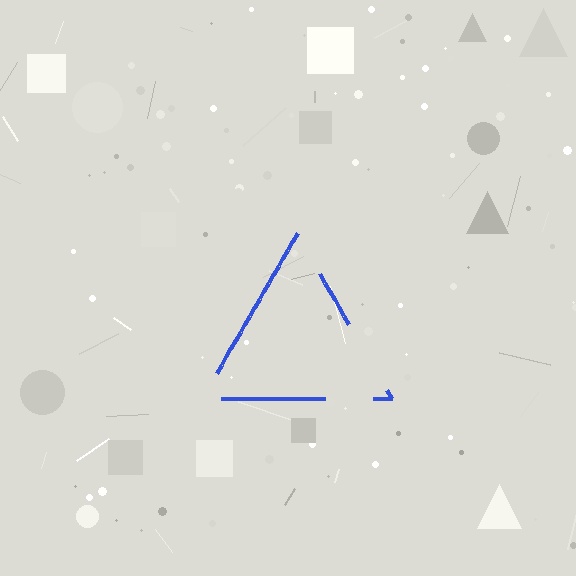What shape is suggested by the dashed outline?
The dashed outline suggests a triangle.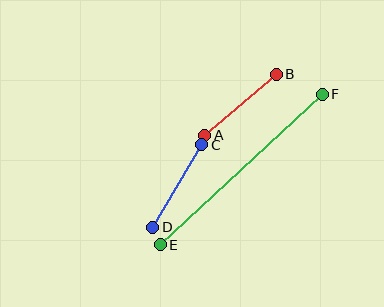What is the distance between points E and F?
The distance is approximately 221 pixels.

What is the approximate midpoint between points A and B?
The midpoint is at approximately (241, 105) pixels.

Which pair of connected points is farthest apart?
Points E and F are farthest apart.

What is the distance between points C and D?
The distance is approximately 96 pixels.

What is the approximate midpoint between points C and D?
The midpoint is at approximately (177, 186) pixels.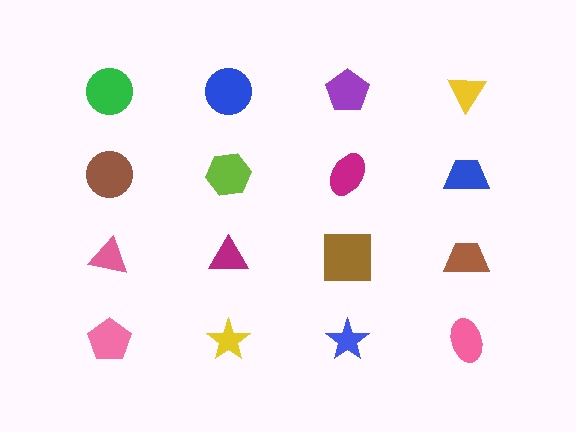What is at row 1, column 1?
A green circle.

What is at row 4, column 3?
A blue star.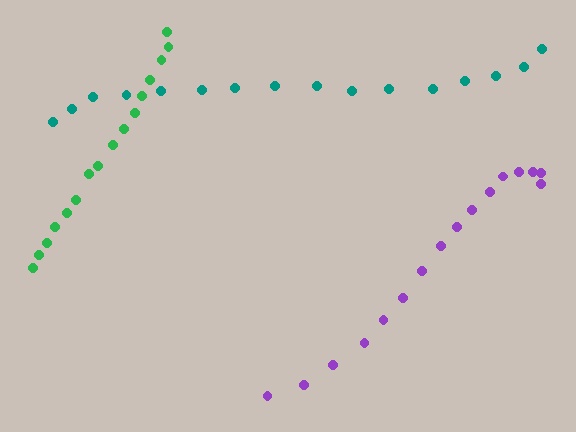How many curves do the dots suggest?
There are 3 distinct paths.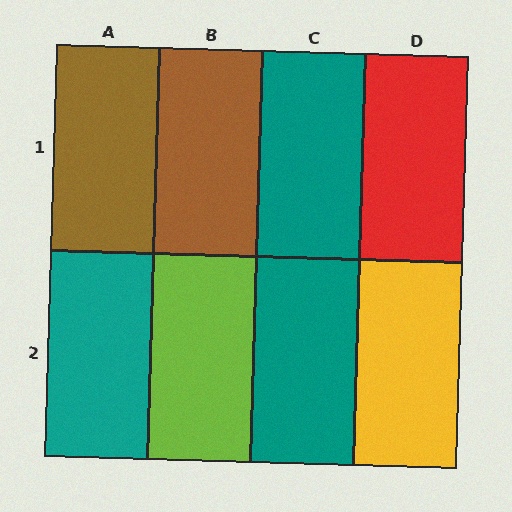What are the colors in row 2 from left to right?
Teal, lime, teal, yellow.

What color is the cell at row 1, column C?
Teal.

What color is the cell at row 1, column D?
Red.